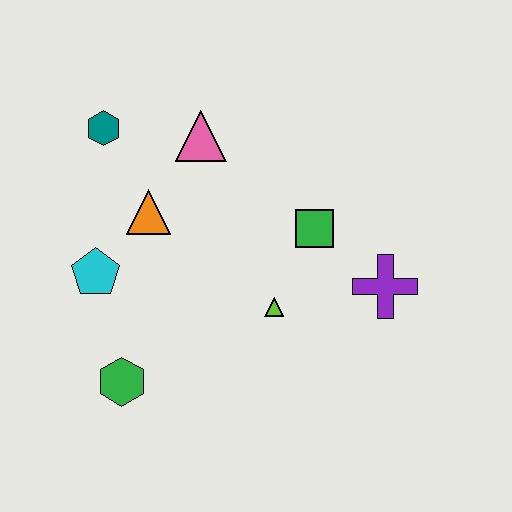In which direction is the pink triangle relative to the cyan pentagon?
The pink triangle is above the cyan pentagon.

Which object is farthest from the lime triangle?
The teal hexagon is farthest from the lime triangle.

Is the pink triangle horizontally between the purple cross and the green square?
No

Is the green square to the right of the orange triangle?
Yes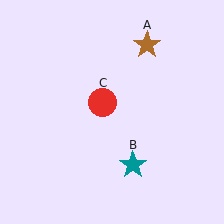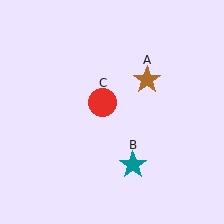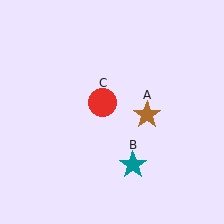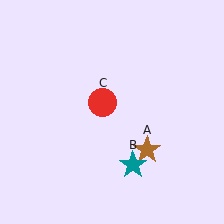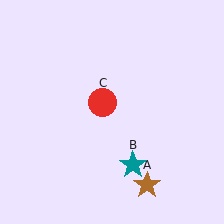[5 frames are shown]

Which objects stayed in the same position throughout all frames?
Teal star (object B) and red circle (object C) remained stationary.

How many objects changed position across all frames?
1 object changed position: brown star (object A).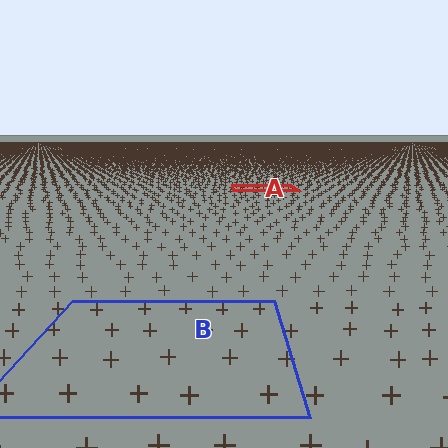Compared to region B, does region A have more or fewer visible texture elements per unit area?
Region A has more texture elements per unit area — they are packed more densely because it is farther away.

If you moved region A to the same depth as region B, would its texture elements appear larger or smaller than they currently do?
They would appear larger. At a closer depth, the same texture elements are projected at a bigger on-screen size.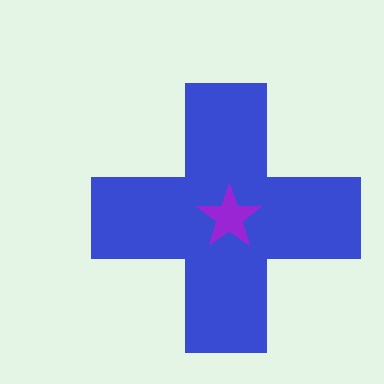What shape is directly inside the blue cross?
The purple star.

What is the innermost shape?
The purple star.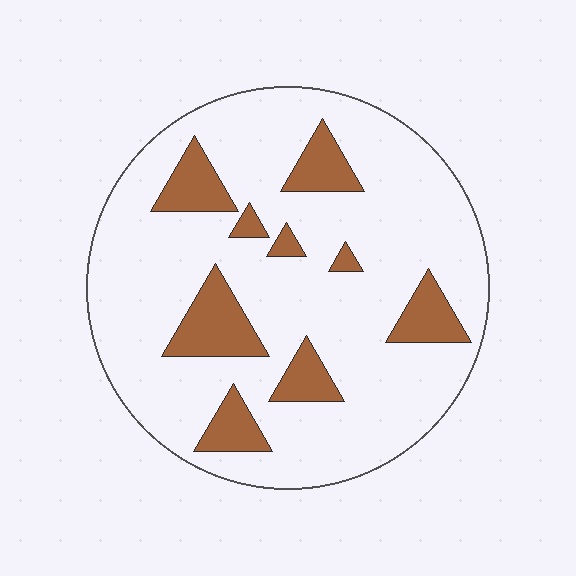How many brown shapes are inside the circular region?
9.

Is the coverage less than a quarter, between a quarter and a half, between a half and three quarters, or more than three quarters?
Less than a quarter.